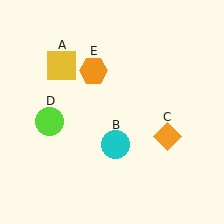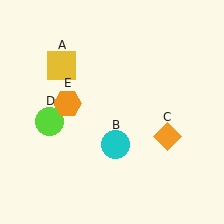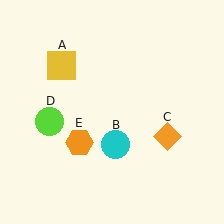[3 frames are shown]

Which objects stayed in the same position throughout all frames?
Yellow square (object A) and cyan circle (object B) and orange diamond (object C) and lime circle (object D) remained stationary.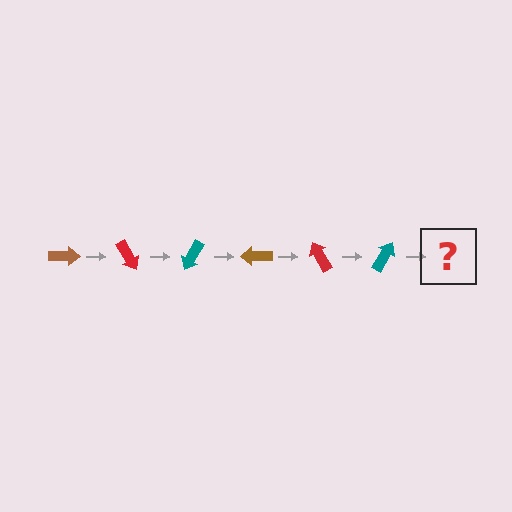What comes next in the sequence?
The next element should be a brown arrow, rotated 360 degrees from the start.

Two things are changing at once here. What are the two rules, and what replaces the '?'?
The two rules are that it rotates 60 degrees each step and the color cycles through brown, red, and teal. The '?' should be a brown arrow, rotated 360 degrees from the start.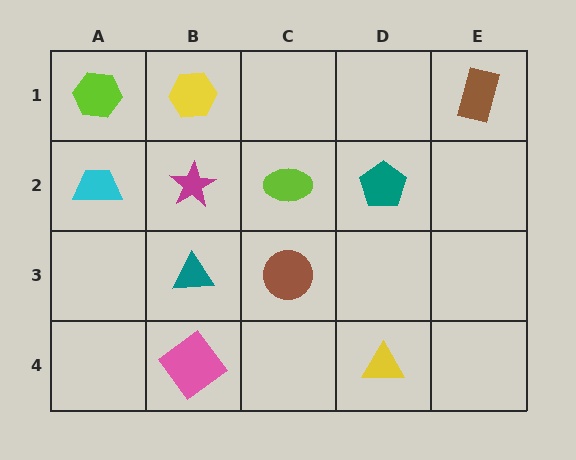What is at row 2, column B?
A magenta star.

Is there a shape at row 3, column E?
No, that cell is empty.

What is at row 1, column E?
A brown rectangle.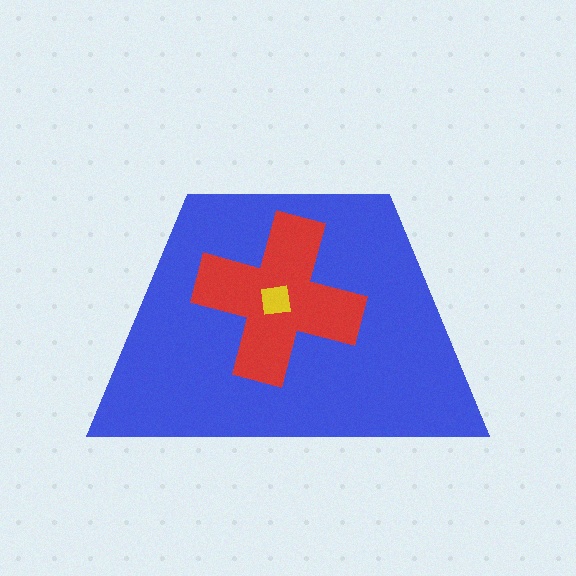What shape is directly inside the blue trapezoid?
The red cross.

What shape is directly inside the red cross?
The yellow square.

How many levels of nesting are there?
3.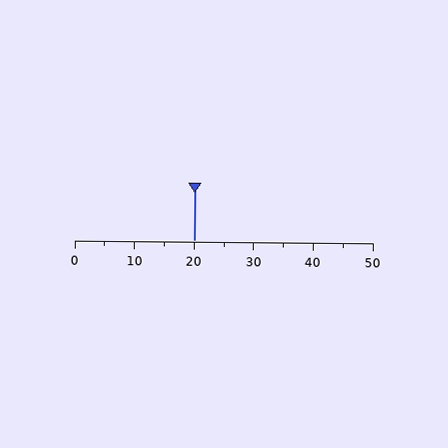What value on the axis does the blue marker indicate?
The marker indicates approximately 20.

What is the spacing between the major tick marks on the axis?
The major ticks are spaced 10 apart.